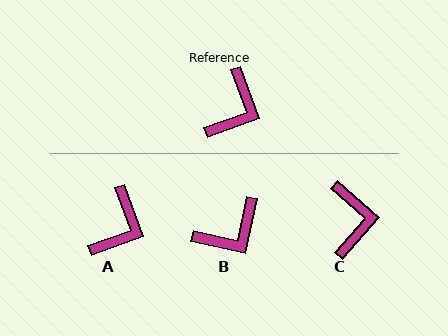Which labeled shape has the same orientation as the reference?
A.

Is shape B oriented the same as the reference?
No, it is off by about 32 degrees.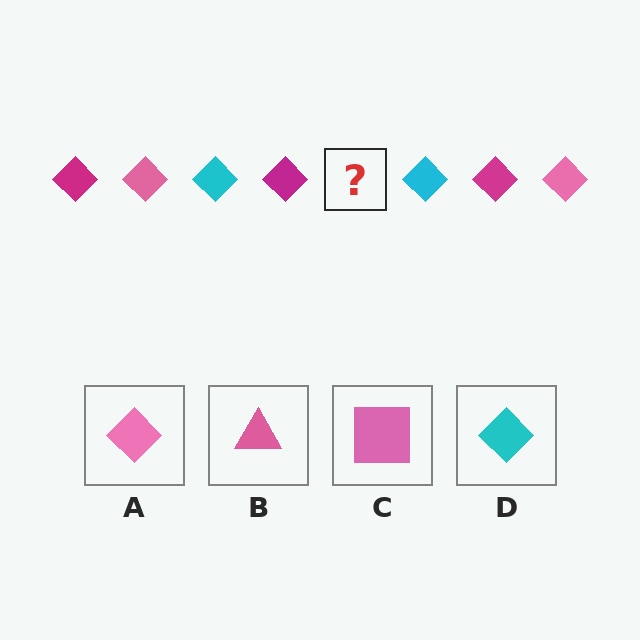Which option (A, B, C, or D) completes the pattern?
A.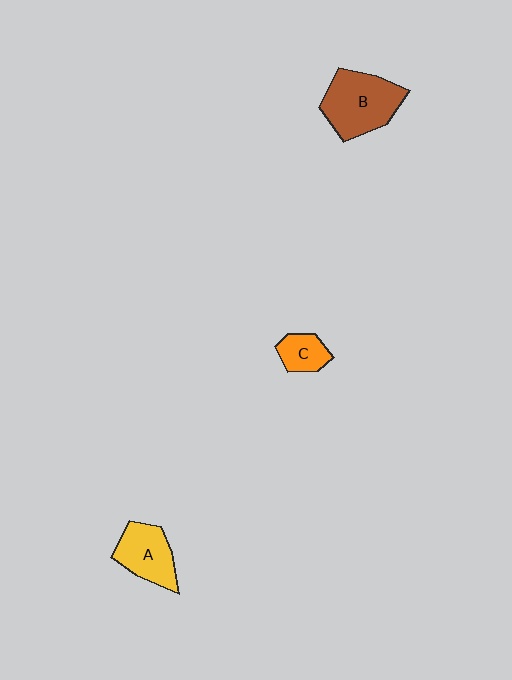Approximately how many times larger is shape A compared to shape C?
Approximately 1.7 times.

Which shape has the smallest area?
Shape C (orange).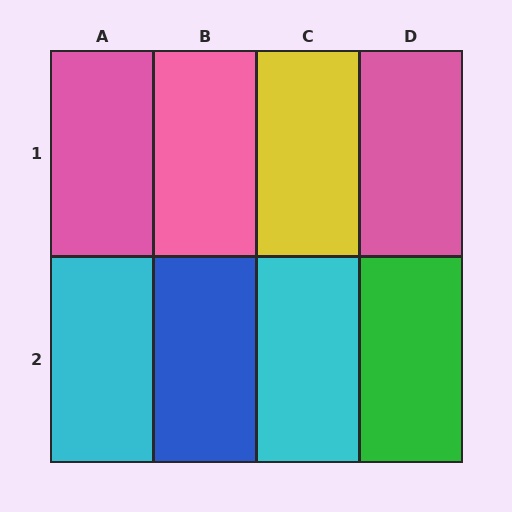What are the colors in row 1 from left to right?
Pink, pink, yellow, pink.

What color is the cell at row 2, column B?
Blue.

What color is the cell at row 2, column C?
Cyan.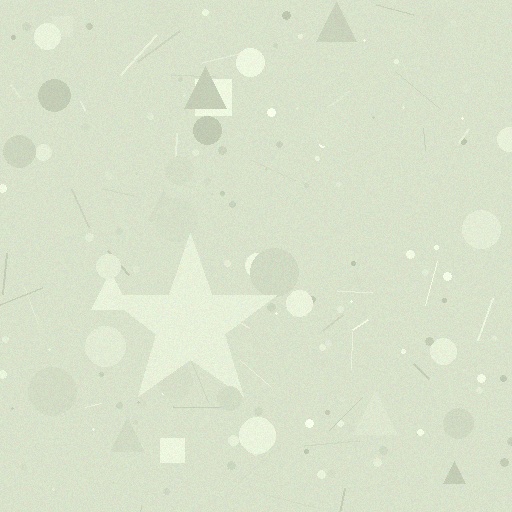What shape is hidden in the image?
A star is hidden in the image.